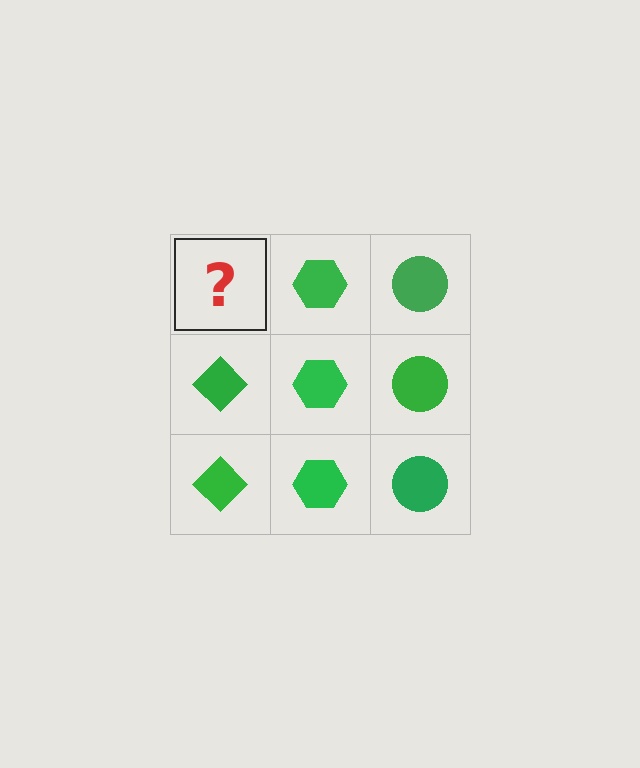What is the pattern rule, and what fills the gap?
The rule is that each column has a consistent shape. The gap should be filled with a green diamond.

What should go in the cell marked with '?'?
The missing cell should contain a green diamond.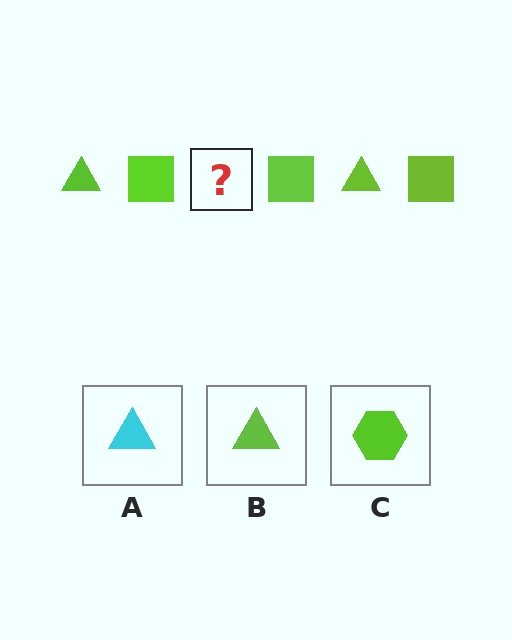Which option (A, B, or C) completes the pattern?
B.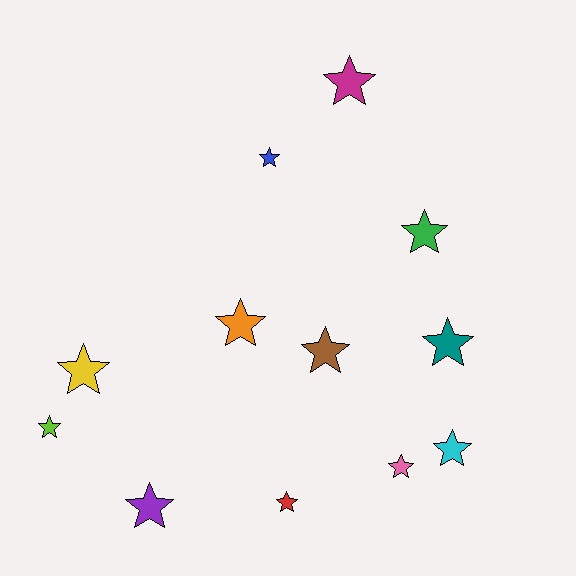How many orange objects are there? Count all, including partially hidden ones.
There is 1 orange object.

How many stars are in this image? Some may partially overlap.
There are 12 stars.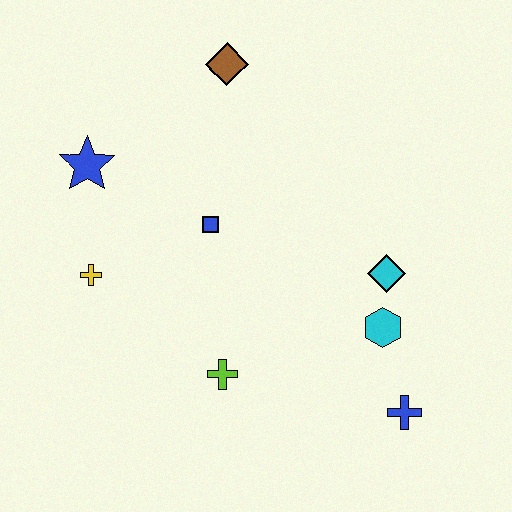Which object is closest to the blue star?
The yellow cross is closest to the blue star.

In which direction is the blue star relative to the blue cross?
The blue star is to the left of the blue cross.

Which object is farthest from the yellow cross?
The blue cross is farthest from the yellow cross.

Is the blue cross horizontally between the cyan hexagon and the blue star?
No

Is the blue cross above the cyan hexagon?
No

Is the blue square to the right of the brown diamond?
No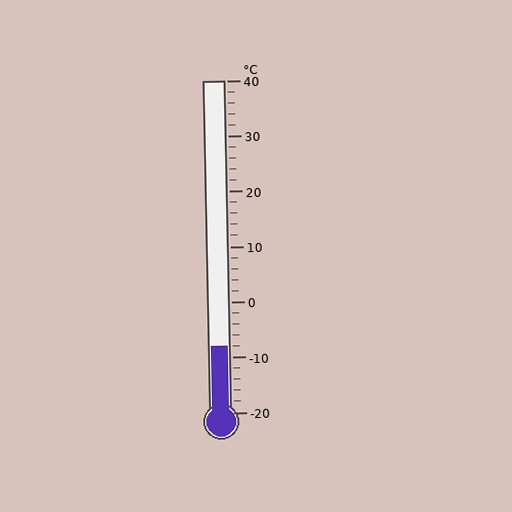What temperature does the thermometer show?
The thermometer shows approximately -8°C.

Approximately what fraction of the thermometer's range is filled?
The thermometer is filled to approximately 20% of its range.